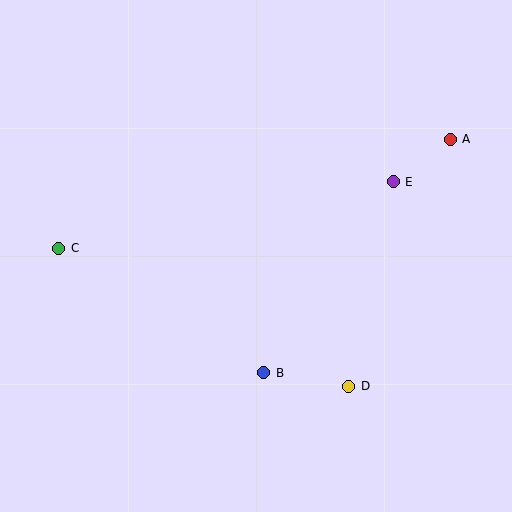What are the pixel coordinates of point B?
Point B is at (264, 373).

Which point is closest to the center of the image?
Point B at (264, 373) is closest to the center.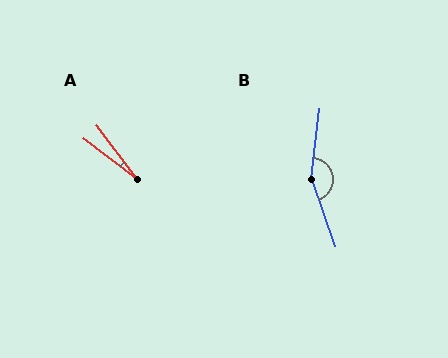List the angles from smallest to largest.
A (16°), B (154°).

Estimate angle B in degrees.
Approximately 154 degrees.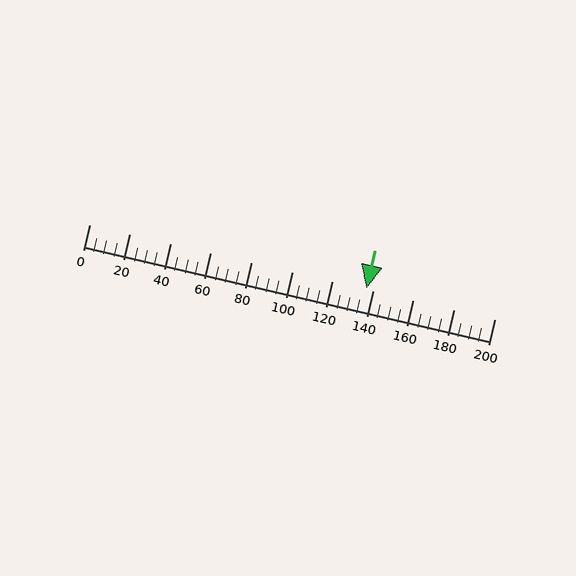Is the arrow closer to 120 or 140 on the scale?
The arrow is closer to 140.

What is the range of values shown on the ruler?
The ruler shows values from 0 to 200.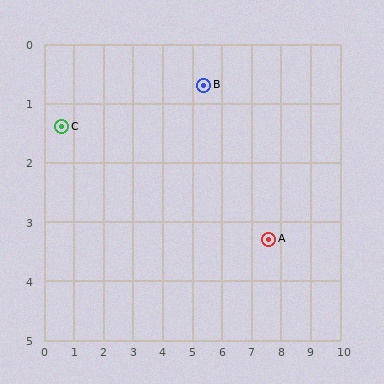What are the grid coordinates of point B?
Point B is at approximately (5.4, 0.7).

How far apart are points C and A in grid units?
Points C and A are about 7.3 grid units apart.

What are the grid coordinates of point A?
Point A is at approximately (7.6, 3.3).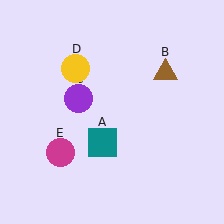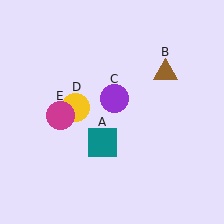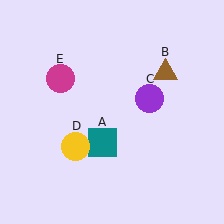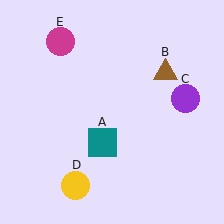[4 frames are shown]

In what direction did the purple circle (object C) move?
The purple circle (object C) moved right.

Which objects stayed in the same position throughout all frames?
Teal square (object A) and brown triangle (object B) remained stationary.